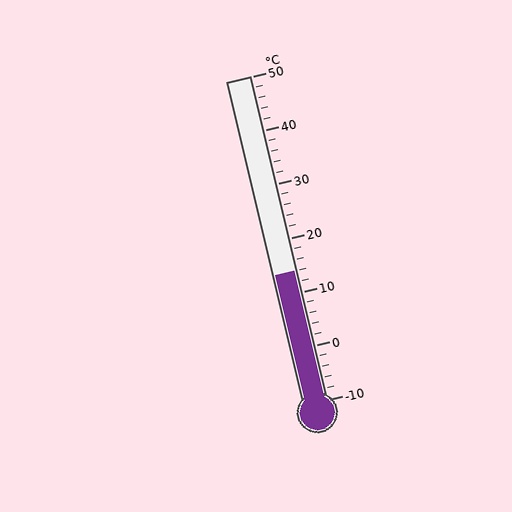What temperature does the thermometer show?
The thermometer shows approximately 14°C.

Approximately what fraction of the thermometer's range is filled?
The thermometer is filled to approximately 40% of its range.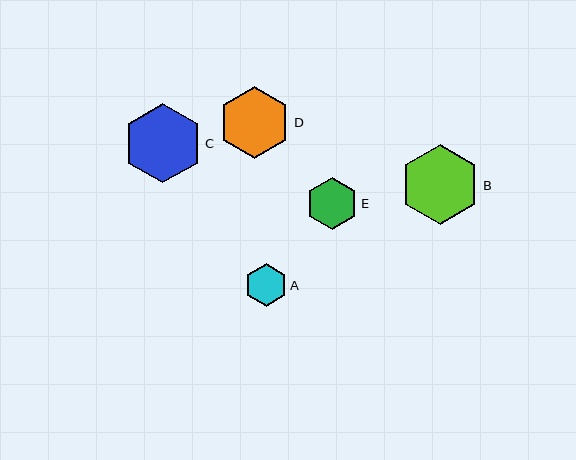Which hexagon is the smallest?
Hexagon A is the smallest with a size of approximately 43 pixels.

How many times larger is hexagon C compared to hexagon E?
Hexagon C is approximately 1.5 times the size of hexagon E.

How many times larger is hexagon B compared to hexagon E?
Hexagon B is approximately 1.6 times the size of hexagon E.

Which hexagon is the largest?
Hexagon B is the largest with a size of approximately 80 pixels.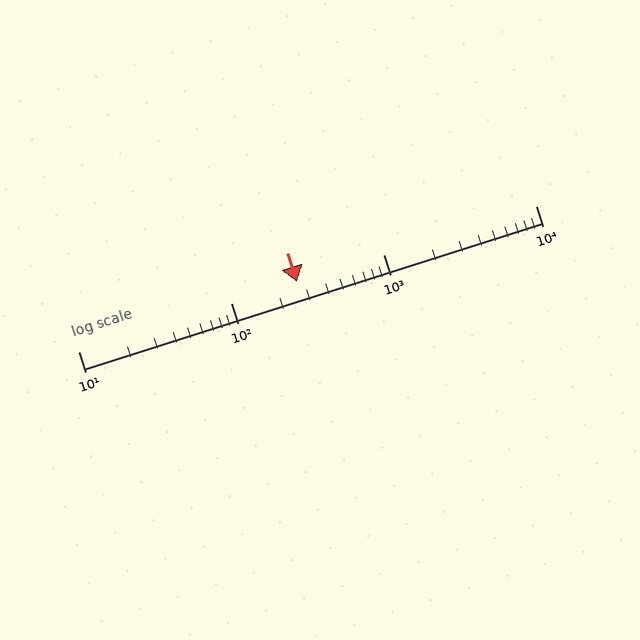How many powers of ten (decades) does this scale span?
The scale spans 3 decades, from 10 to 10000.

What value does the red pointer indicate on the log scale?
The pointer indicates approximately 270.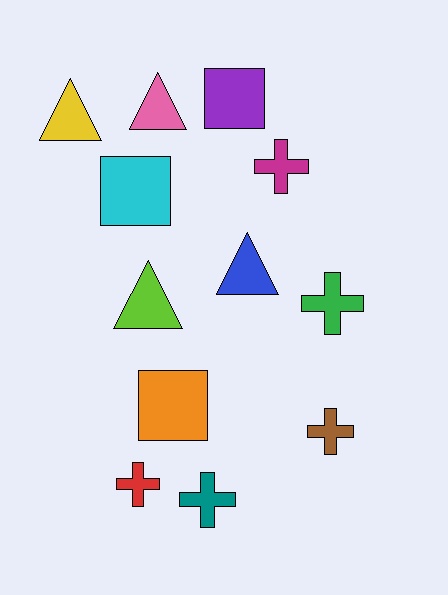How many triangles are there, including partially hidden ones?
There are 4 triangles.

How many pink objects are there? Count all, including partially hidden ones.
There is 1 pink object.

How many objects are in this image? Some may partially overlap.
There are 12 objects.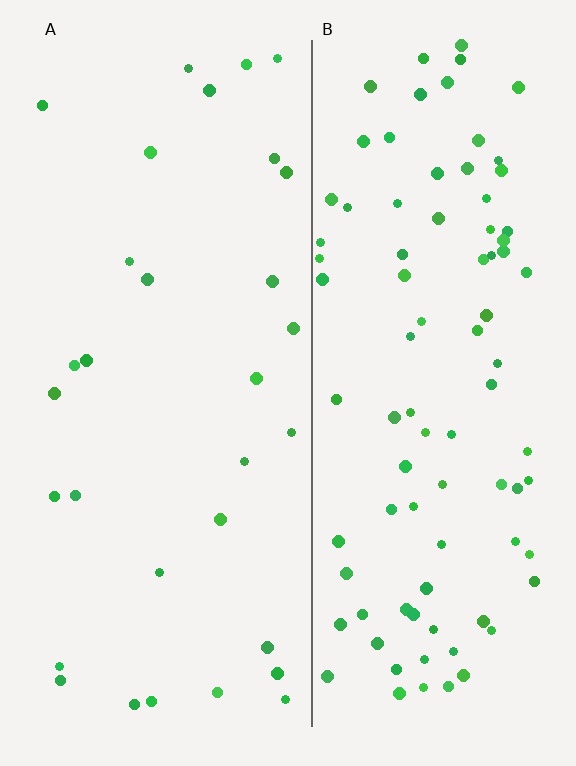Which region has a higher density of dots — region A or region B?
B (the right).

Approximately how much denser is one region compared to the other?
Approximately 3.0× — region B over region A.